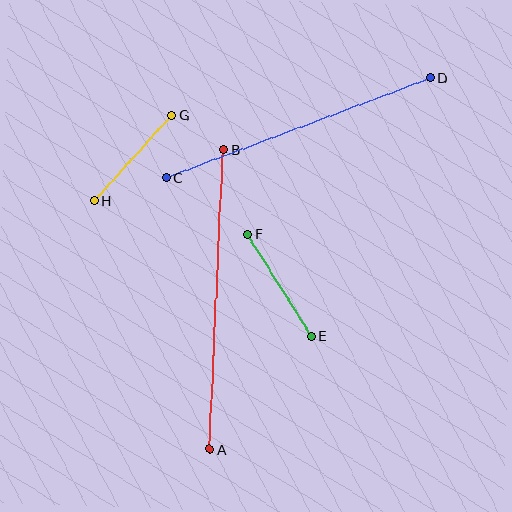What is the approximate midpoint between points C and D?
The midpoint is at approximately (298, 128) pixels.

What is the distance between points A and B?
The distance is approximately 300 pixels.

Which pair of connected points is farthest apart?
Points A and B are farthest apart.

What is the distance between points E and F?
The distance is approximately 121 pixels.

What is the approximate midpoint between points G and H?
The midpoint is at approximately (133, 158) pixels.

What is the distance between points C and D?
The distance is approximately 283 pixels.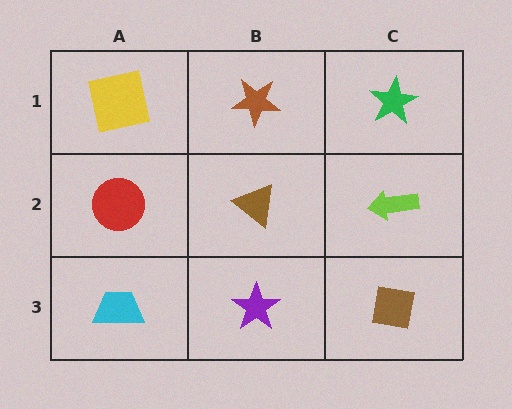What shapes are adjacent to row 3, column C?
A lime arrow (row 2, column C), a purple star (row 3, column B).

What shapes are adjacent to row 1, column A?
A red circle (row 2, column A), a brown star (row 1, column B).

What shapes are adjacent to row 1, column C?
A lime arrow (row 2, column C), a brown star (row 1, column B).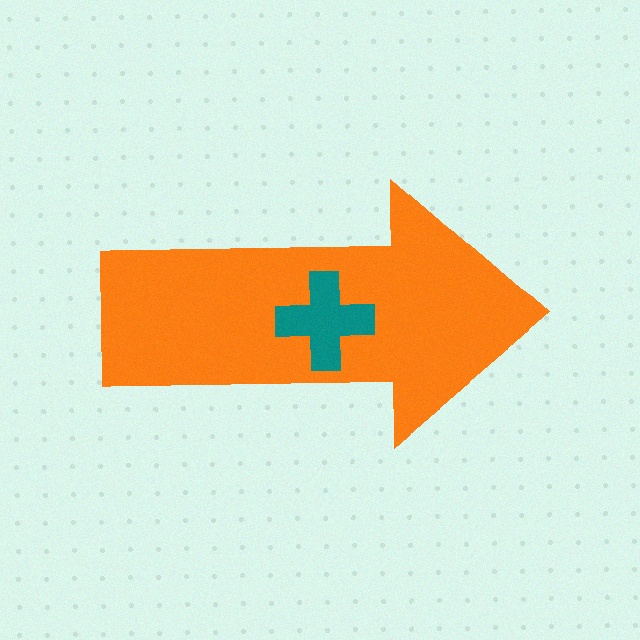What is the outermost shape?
The orange arrow.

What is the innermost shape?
The teal cross.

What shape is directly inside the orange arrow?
The teal cross.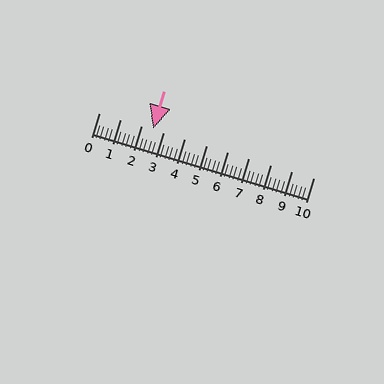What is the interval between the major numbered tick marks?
The major tick marks are spaced 1 units apart.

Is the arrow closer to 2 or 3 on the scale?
The arrow is closer to 3.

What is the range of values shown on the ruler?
The ruler shows values from 0 to 10.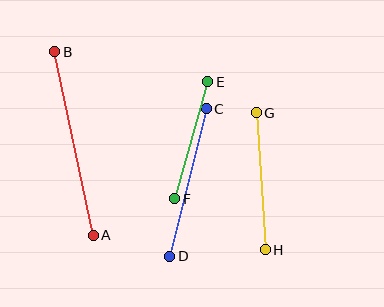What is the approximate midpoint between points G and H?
The midpoint is at approximately (261, 181) pixels.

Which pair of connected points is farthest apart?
Points A and B are farthest apart.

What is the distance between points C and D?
The distance is approximately 152 pixels.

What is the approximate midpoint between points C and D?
The midpoint is at approximately (188, 183) pixels.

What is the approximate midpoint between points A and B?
The midpoint is at approximately (74, 143) pixels.